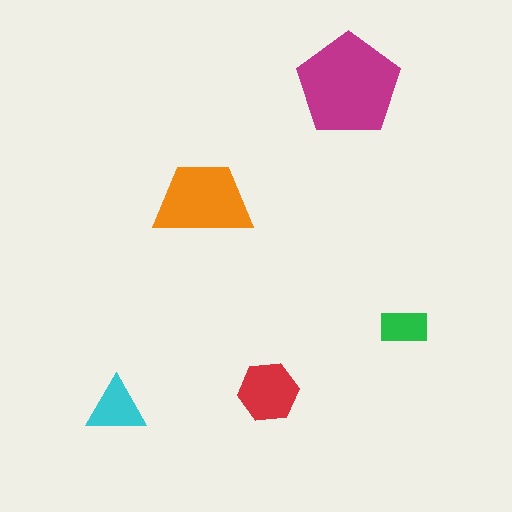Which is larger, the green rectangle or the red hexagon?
The red hexagon.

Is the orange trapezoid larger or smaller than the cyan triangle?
Larger.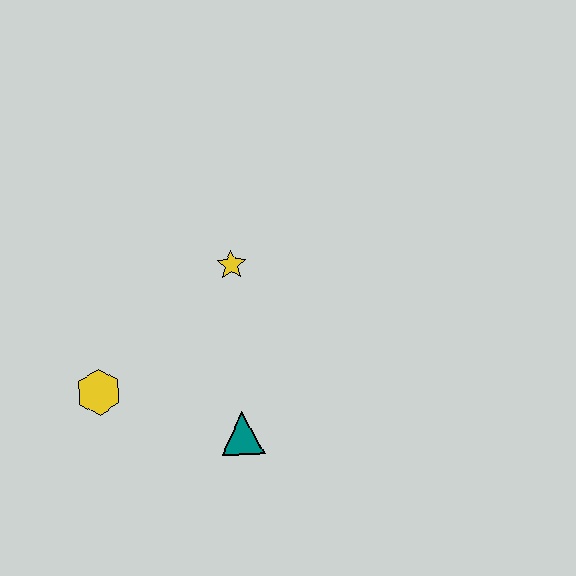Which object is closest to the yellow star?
The teal triangle is closest to the yellow star.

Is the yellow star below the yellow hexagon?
No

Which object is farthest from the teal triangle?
The yellow star is farthest from the teal triangle.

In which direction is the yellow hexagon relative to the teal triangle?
The yellow hexagon is to the left of the teal triangle.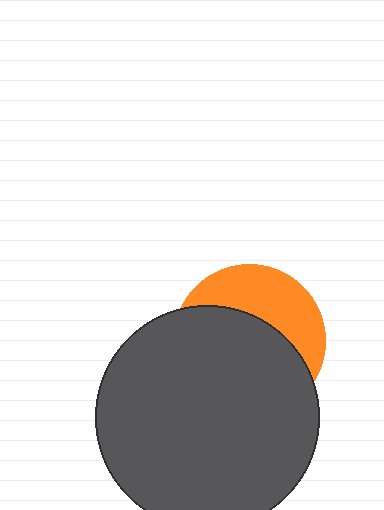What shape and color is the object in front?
The object in front is a dark gray circle.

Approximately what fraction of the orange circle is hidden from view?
Roughly 63% of the orange circle is hidden behind the dark gray circle.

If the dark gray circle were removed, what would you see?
You would see the complete orange circle.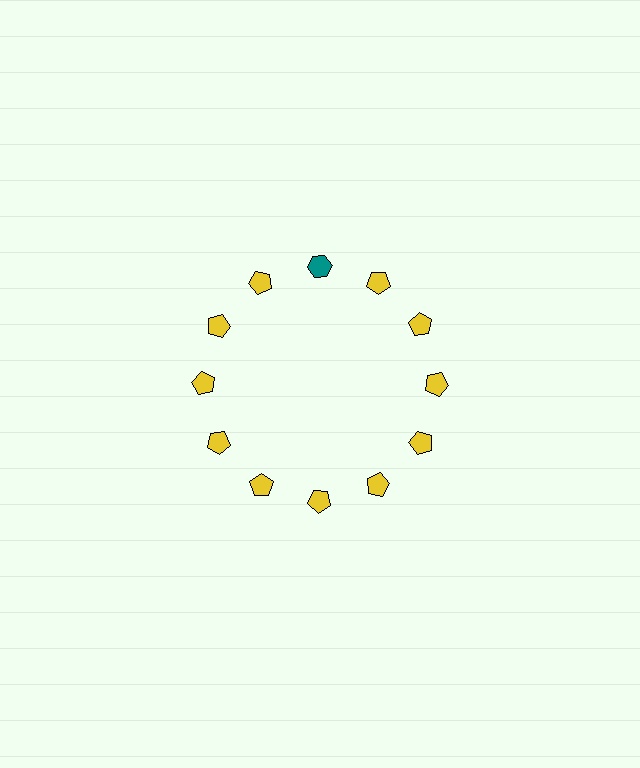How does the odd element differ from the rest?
It differs in both color (teal instead of yellow) and shape (hexagon instead of pentagon).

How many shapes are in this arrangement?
There are 12 shapes arranged in a ring pattern.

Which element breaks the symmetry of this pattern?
The teal hexagon at roughly the 12 o'clock position breaks the symmetry. All other shapes are yellow pentagons.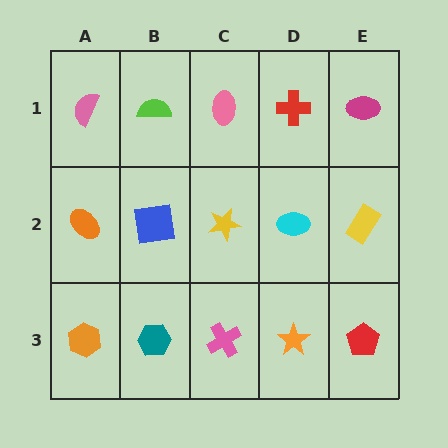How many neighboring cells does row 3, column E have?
2.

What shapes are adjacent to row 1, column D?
A cyan ellipse (row 2, column D), a pink ellipse (row 1, column C), a magenta ellipse (row 1, column E).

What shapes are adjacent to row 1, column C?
A yellow star (row 2, column C), a lime semicircle (row 1, column B), a red cross (row 1, column D).